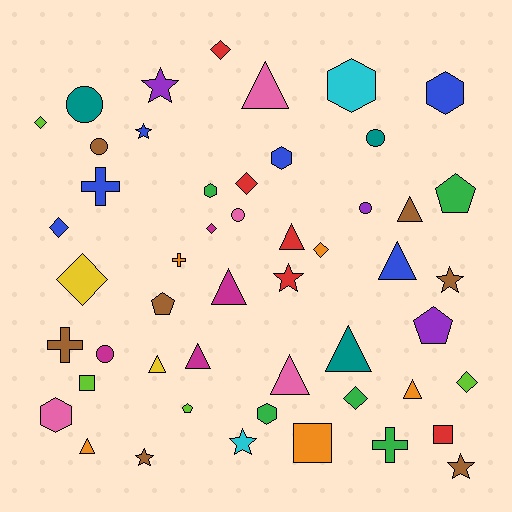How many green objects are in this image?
There are 5 green objects.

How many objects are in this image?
There are 50 objects.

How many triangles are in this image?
There are 11 triangles.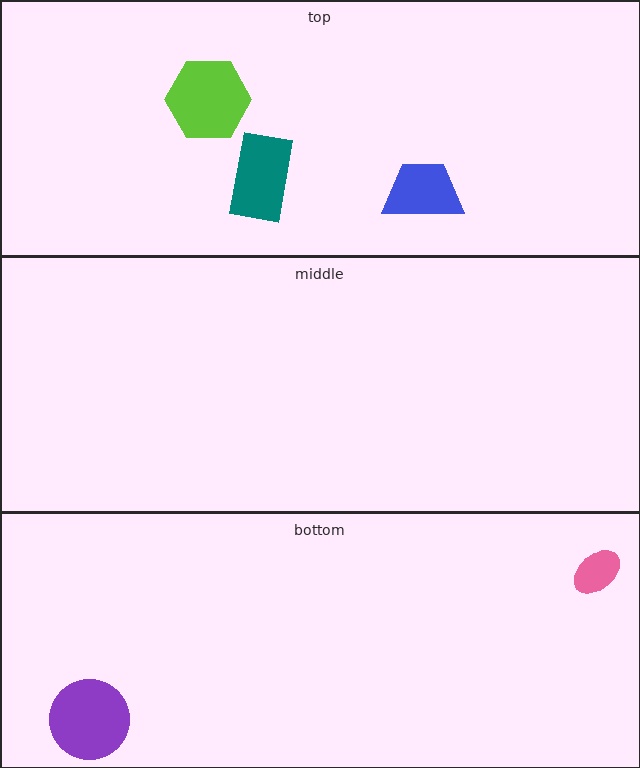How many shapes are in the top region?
3.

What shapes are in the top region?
The blue trapezoid, the teal rectangle, the lime hexagon.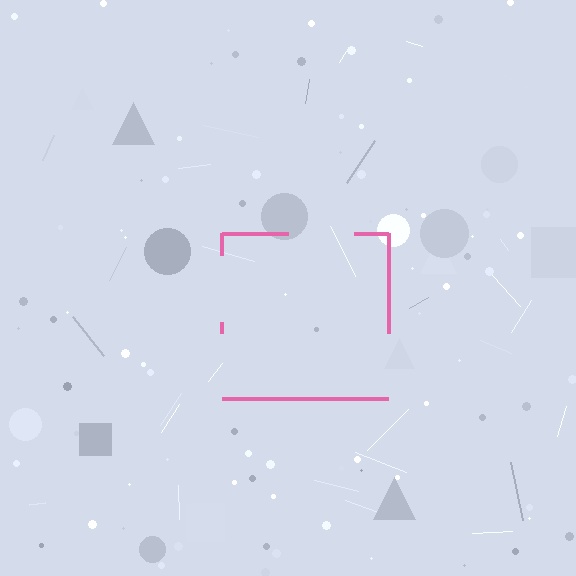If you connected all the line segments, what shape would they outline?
They would outline a square.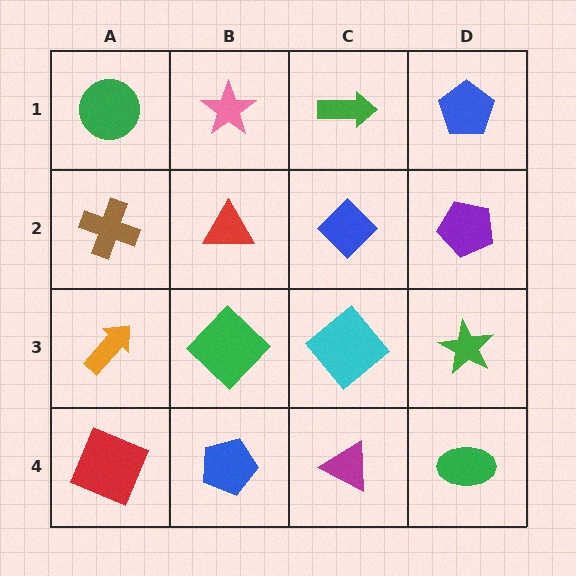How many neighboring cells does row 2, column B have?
4.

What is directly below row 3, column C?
A magenta triangle.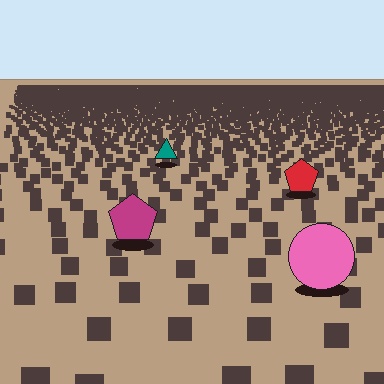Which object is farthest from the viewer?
The teal triangle is farthest from the viewer. It appears smaller and the ground texture around it is denser.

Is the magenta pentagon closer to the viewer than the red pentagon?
Yes. The magenta pentagon is closer — you can tell from the texture gradient: the ground texture is coarser near it.